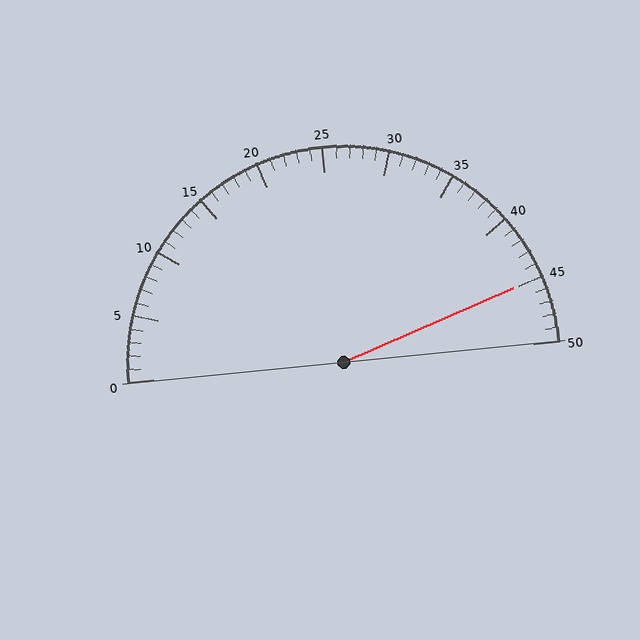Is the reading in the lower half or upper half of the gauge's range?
The reading is in the upper half of the range (0 to 50).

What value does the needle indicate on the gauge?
The needle indicates approximately 45.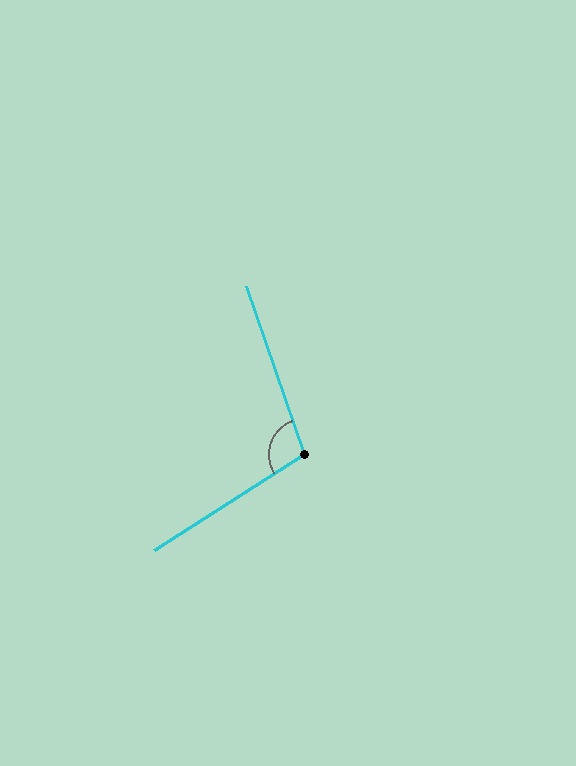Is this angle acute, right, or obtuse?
It is obtuse.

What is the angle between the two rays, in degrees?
Approximately 104 degrees.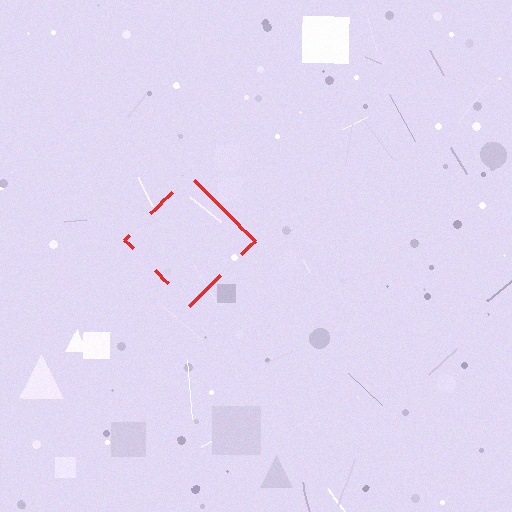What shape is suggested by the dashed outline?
The dashed outline suggests a diamond.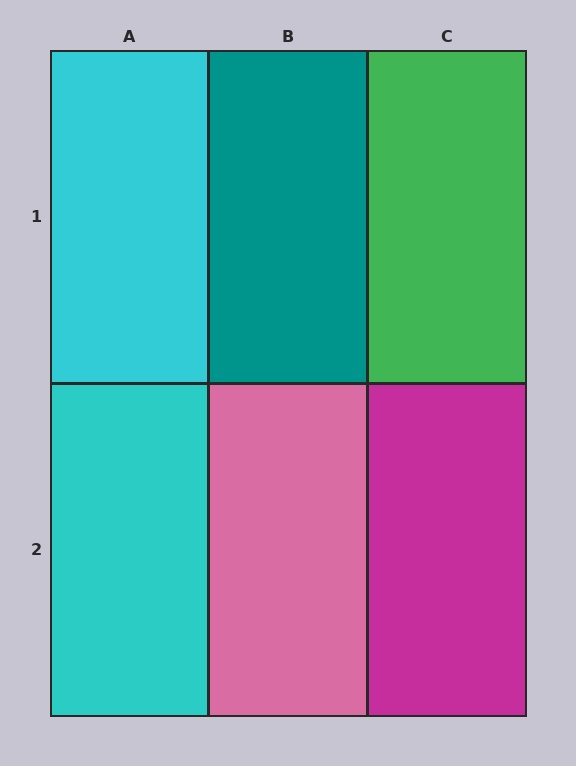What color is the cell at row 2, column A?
Cyan.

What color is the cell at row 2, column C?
Magenta.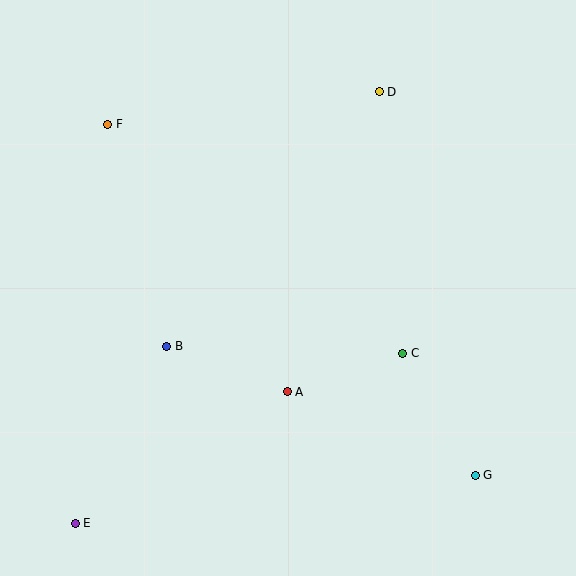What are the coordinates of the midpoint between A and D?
The midpoint between A and D is at (333, 242).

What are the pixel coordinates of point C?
Point C is at (403, 353).